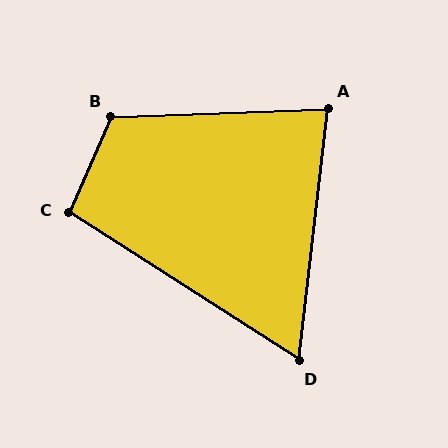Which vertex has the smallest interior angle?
D, at approximately 64 degrees.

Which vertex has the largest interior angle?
B, at approximately 116 degrees.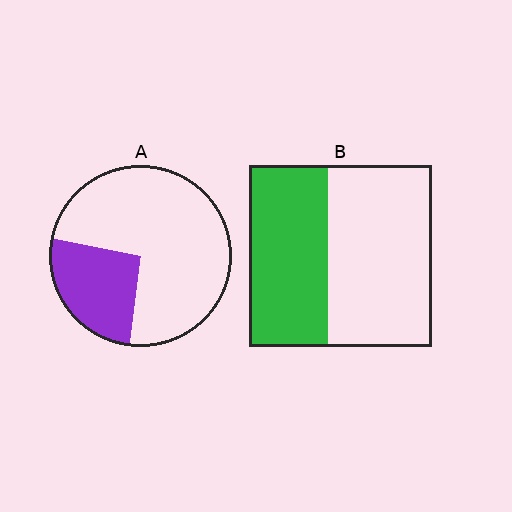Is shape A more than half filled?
No.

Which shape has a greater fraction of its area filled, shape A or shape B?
Shape B.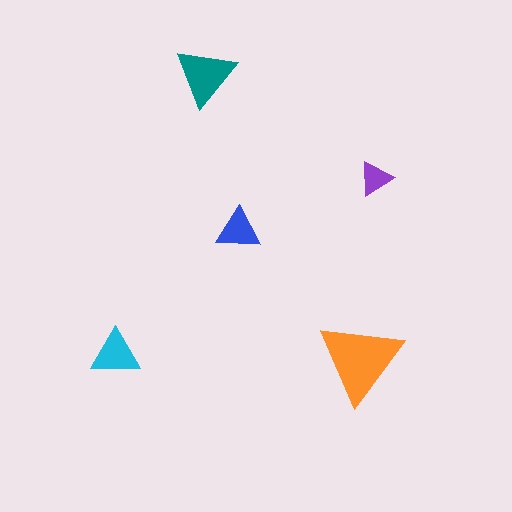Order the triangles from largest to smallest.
the orange one, the teal one, the cyan one, the blue one, the purple one.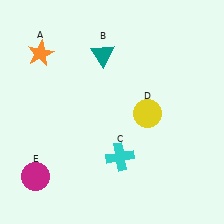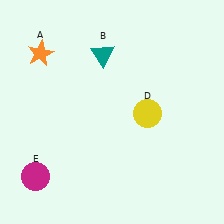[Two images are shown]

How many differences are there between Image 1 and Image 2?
There is 1 difference between the two images.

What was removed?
The cyan cross (C) was removed in Image 2.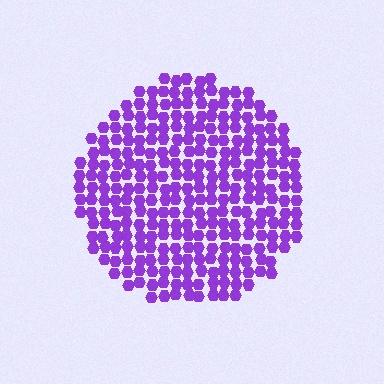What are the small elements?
The small elements are hexagons.